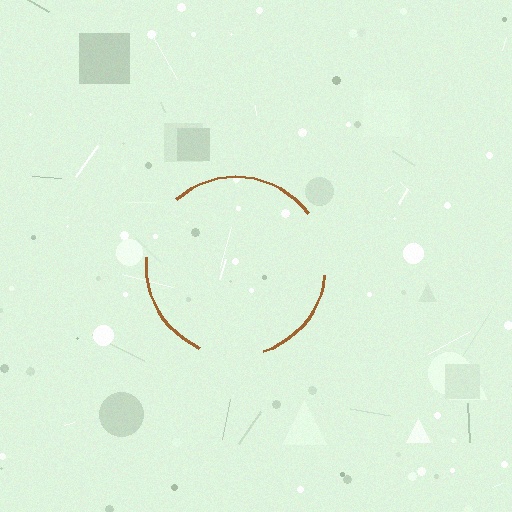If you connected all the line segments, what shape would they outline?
They would outline a circle.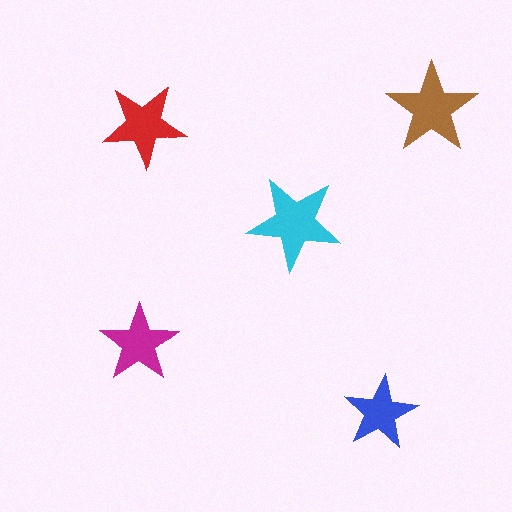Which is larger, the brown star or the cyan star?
The cyan one.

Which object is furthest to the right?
The brown star is rightmost.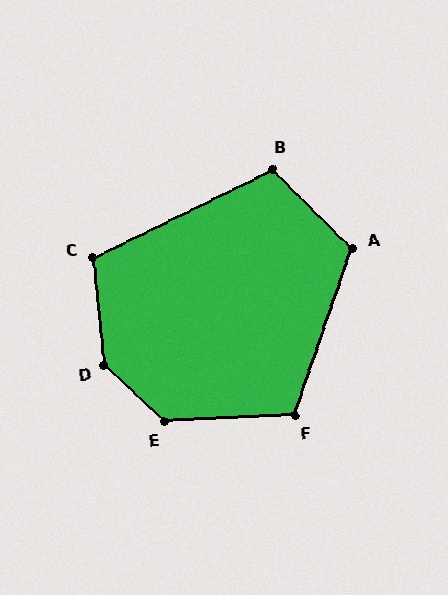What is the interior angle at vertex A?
Approximately 116 degrees (obtuse).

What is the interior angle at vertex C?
Approximately 110 degrees (obtuse).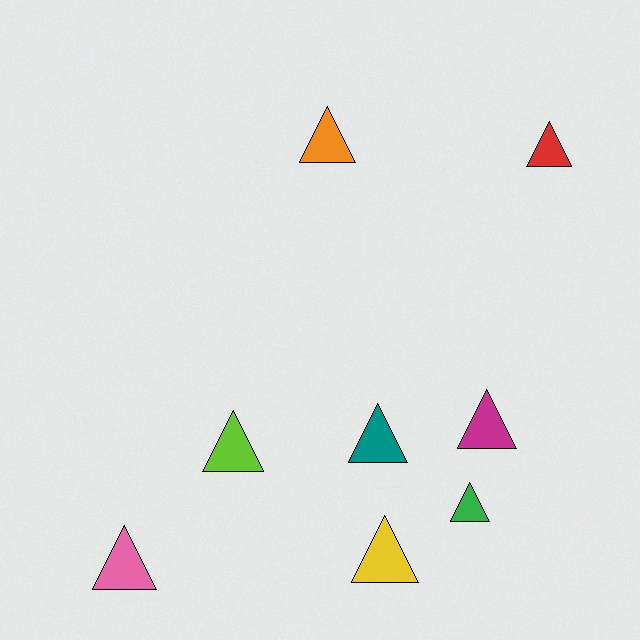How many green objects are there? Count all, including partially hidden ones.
There is 1 green object.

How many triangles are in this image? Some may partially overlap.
There are 8 triangles.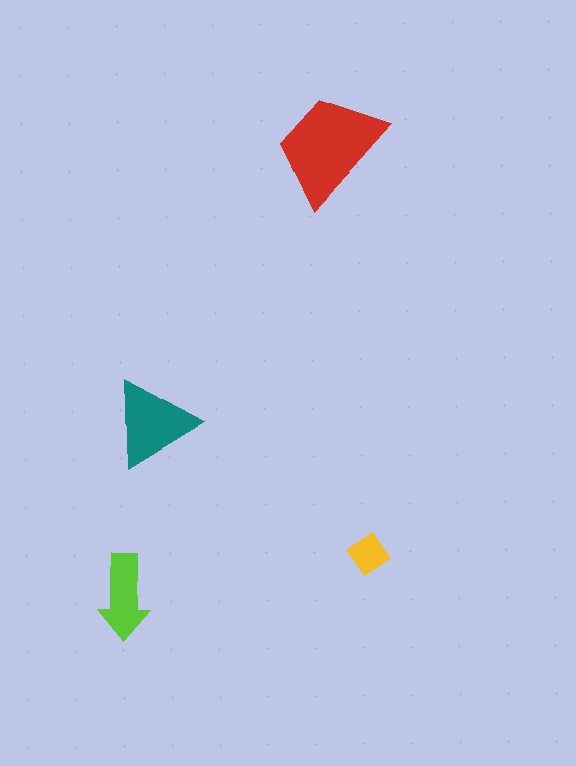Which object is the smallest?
The yellow diamond.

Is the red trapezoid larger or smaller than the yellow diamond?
Larger.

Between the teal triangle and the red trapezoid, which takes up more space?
The red trapezoid.